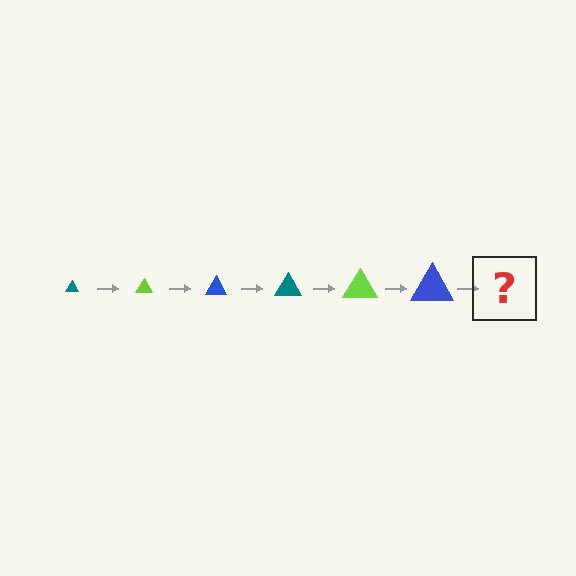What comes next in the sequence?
The next element should be a teal triangle, larger than the previous one.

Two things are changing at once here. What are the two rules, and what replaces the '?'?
The two rules are that the triangle grows larger each step and the color cycles through teal, lime, and blue. The '?' should be a teal triangle, larger than the previous one.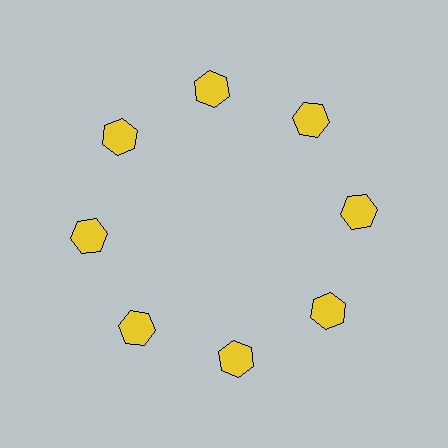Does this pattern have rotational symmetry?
Yes, this pattern has 8-fold rotational symmetry. It looks the same after rotating 45 degrees around the center.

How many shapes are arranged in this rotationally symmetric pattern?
There are 8 shapes, arranged in 8 groups of 1.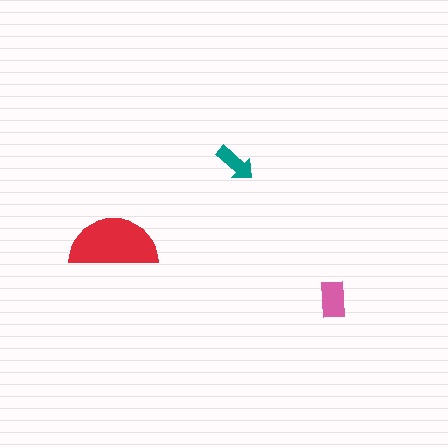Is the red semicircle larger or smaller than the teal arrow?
Larger.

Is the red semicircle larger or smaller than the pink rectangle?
Larger.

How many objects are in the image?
There are 3 objects in the image.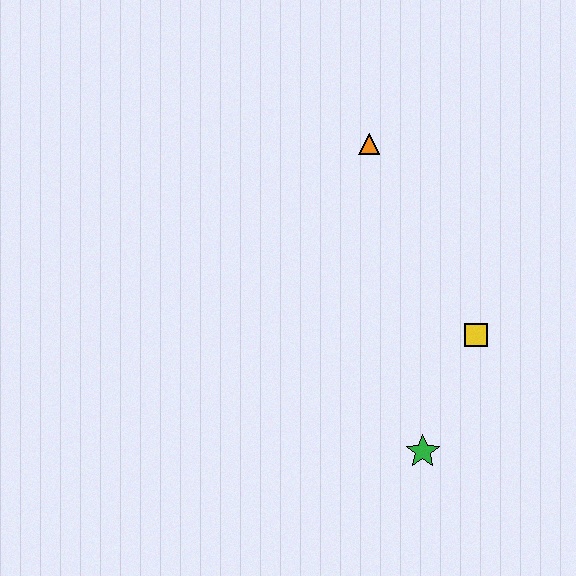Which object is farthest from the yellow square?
The orange triangle is farthest from the yellow square.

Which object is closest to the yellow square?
The green star is closest to the yellow square.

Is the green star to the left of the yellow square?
Yes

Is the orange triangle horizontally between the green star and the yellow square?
No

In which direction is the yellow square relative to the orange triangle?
The yellow square is below the orange triangle.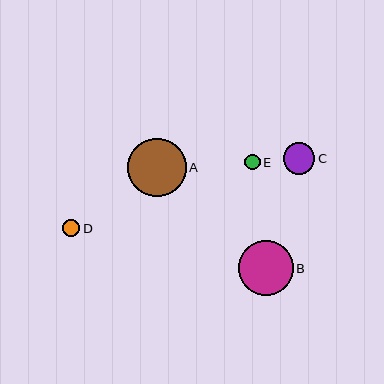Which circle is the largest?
Circle A is the largest with a size of approximately 59 pixels.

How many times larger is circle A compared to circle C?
Circle A is approximately 1.9 times the size of circle C.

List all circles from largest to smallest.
From largest to smallest: A, B, C, D, E.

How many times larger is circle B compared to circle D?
Circle B is approximately 3.2 times the size of circle D.